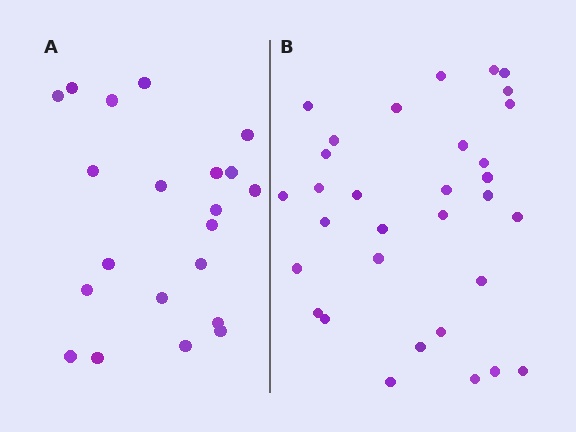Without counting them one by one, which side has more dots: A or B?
Region B (the right region) has more dots.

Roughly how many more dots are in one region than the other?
Region B has roughly 12 or so more dots than region A.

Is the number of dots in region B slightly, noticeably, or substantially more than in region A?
Region B has substantially more. The ratio is roughly 1.5 to 1.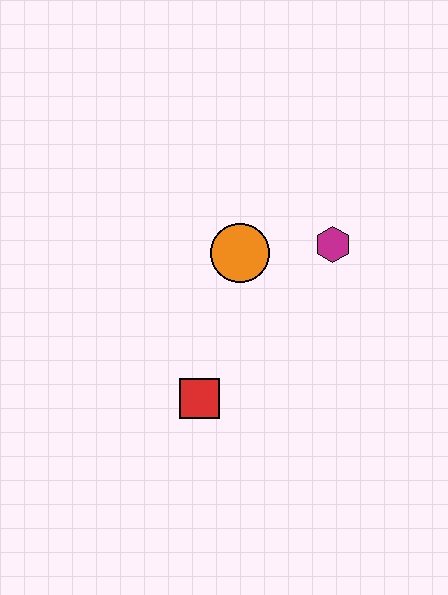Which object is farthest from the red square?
The magenta hexagon is farthest from the red square.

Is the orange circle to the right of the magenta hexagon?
No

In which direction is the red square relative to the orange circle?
The red square is below the orange circle.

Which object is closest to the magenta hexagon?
The orange circle is closest to the magenta hexagon.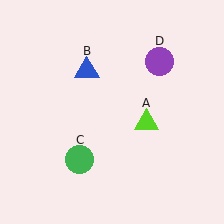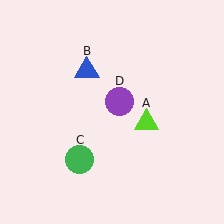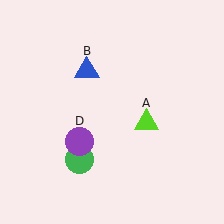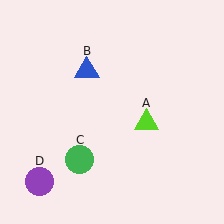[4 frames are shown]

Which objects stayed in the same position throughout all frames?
Lime triangle (object A) and blue triangle (object B) and green circle (object C) remained stationary.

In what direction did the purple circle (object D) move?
The purple circle (object D) moved down and to the left.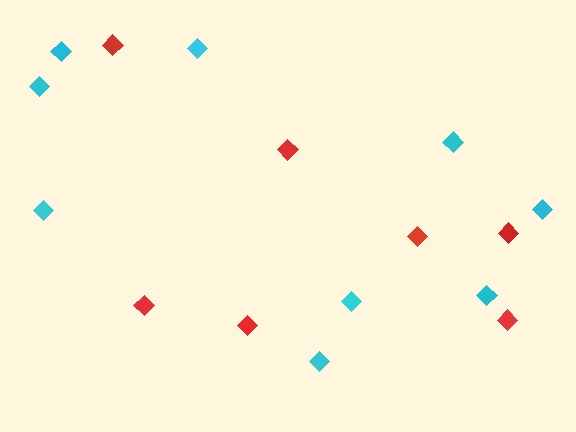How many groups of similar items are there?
There are 2 groups: one group of red diamonds (7) and one group of cyan diamonds (9).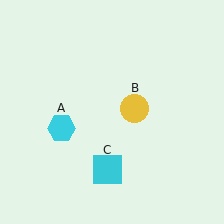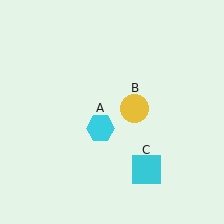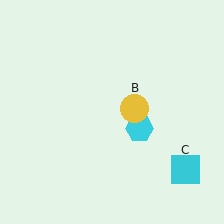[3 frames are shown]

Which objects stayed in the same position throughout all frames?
Yellow circle (object B) remained stationary.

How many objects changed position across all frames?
2 objects changed position: cyan hexagon (object A), cyan square (object C).